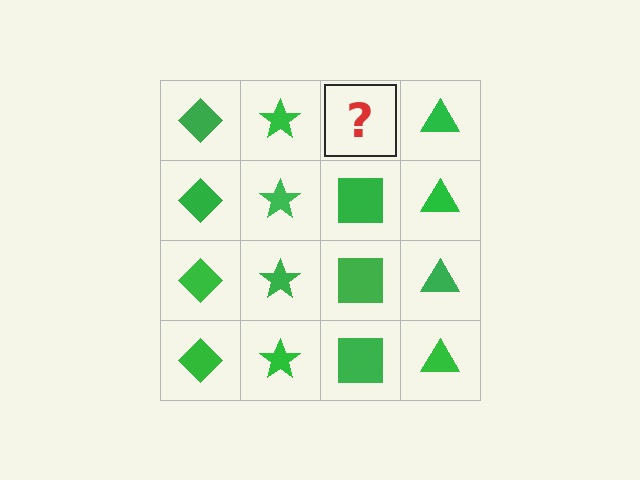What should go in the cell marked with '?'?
The missing cell should contain a green square.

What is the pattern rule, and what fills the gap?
The rule is that each column has a consistent shape. The gap should be filled with a green square.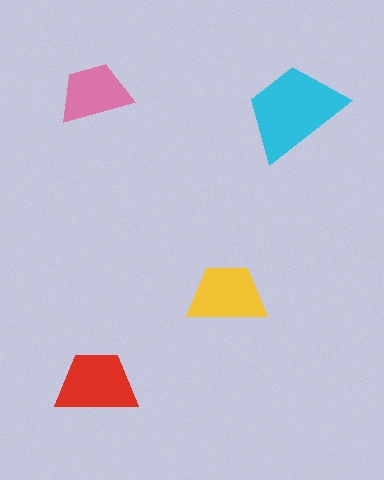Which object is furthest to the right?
The cyan trapezoid is rightmost.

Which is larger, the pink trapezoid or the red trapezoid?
The red one.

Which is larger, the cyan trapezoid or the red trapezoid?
The cyan one.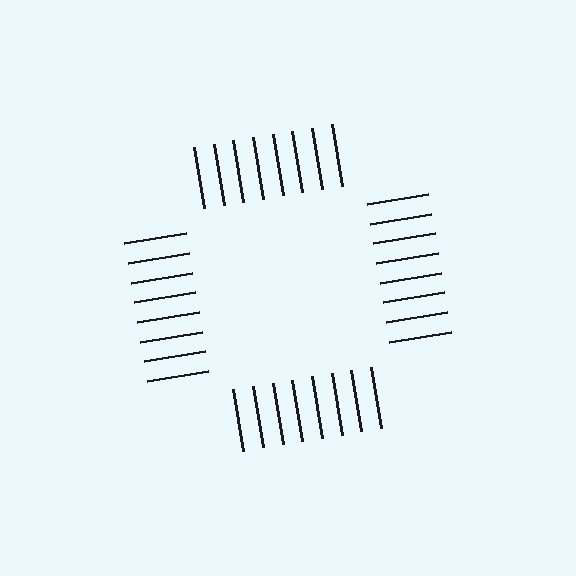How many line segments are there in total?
32 — 8 along each of the 4 edges.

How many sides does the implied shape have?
4 sides — the line-ends trace a square.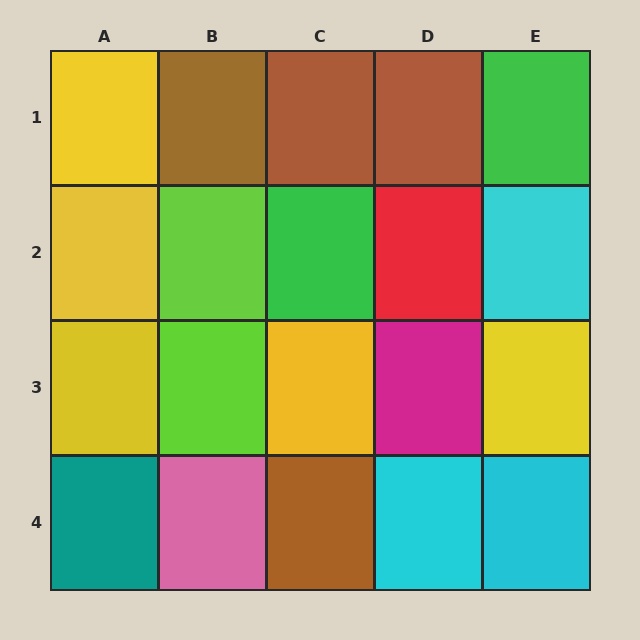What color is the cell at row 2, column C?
Green.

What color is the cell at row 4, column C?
Brown.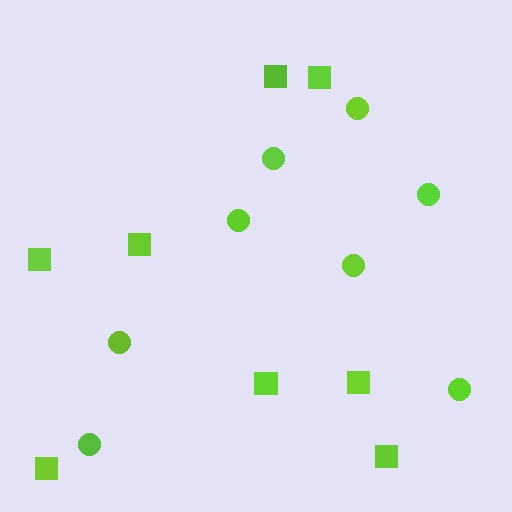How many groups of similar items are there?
There are 2 groups: one group of squares (8) and one group of circles (8).